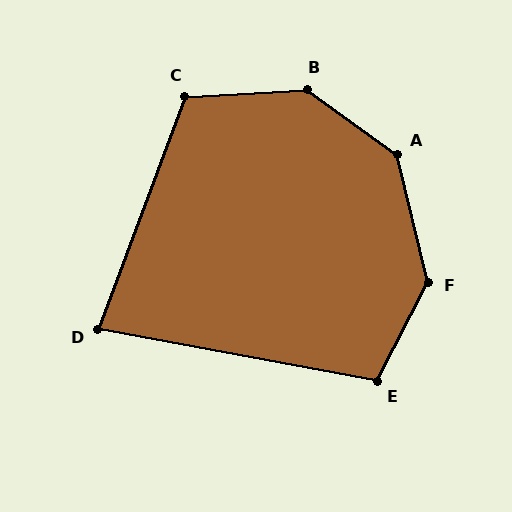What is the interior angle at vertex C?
Approximately 114 degrees (obtuse).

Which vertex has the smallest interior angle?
D, at approximately 80 degrees.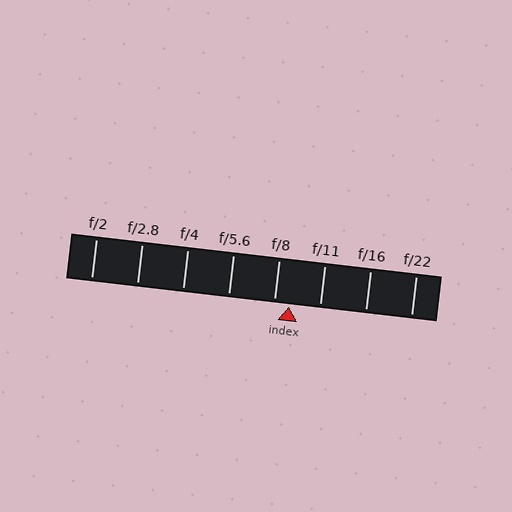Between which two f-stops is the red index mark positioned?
The index mark is between f/8 and f/11.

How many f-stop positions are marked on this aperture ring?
There are 8 f-stop positions marked.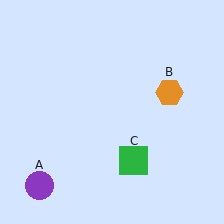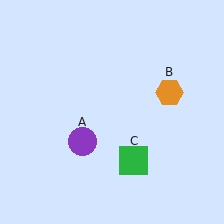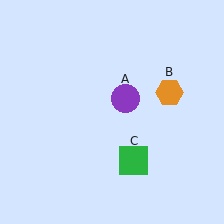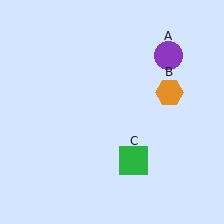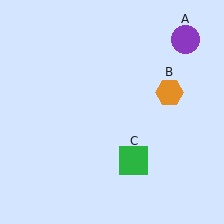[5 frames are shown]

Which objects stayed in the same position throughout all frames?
Orange hexagon (object B) and green square (object C) remained stationary.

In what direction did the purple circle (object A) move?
The purple circle (object A) moved up and to the right.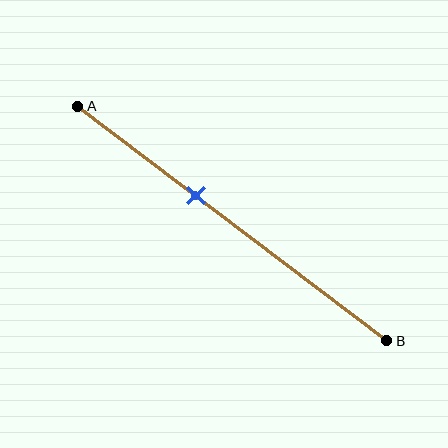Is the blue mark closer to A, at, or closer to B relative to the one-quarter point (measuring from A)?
The blue mark is closer to point B than the one-quarter point of segment AB.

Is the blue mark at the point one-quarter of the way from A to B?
No, the mark is at about 40% from A, not at the 25% one-quarter point.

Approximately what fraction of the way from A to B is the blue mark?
The blue mark is approximately 40% of the way from A to B.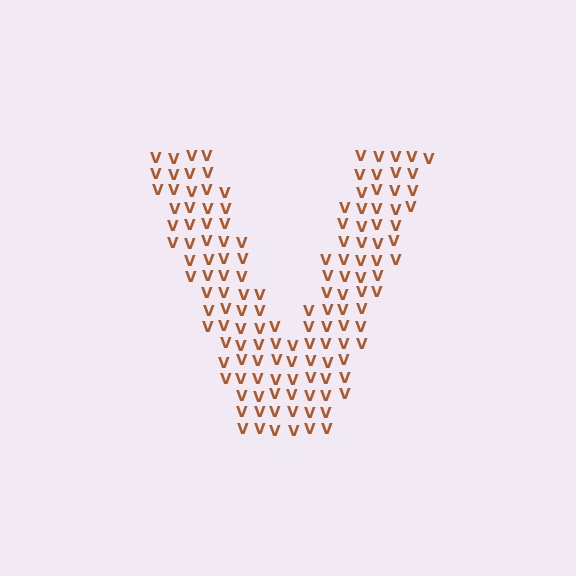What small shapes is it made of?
It is made of small letter V's.